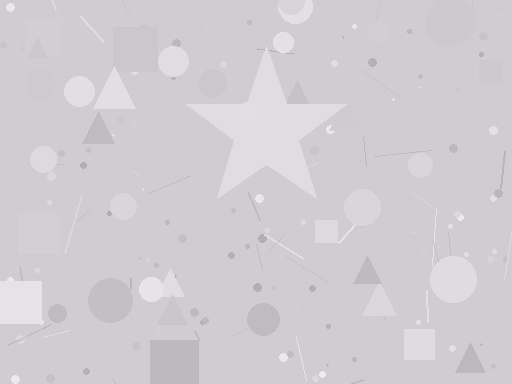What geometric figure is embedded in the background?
A star is embedded in the background.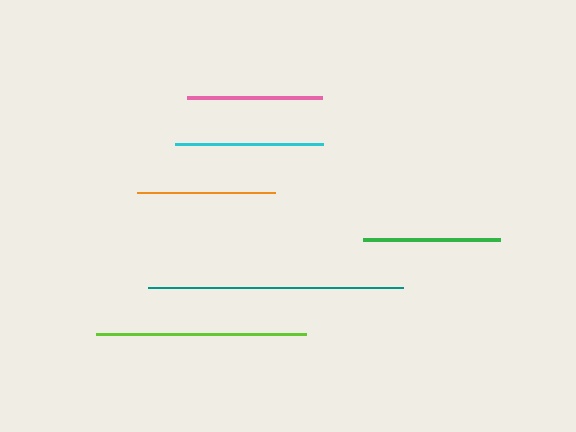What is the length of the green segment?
The green segment is approximately 138 pixels long.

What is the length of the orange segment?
The orange segment is approximately 138 pixels long.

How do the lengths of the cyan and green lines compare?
The cyan and green lines are approximately the same length.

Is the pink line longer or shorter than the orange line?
The orange line is longer than the pink line.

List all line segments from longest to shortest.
From longest to shortest: teal, lime, cyan, orange, green, pink.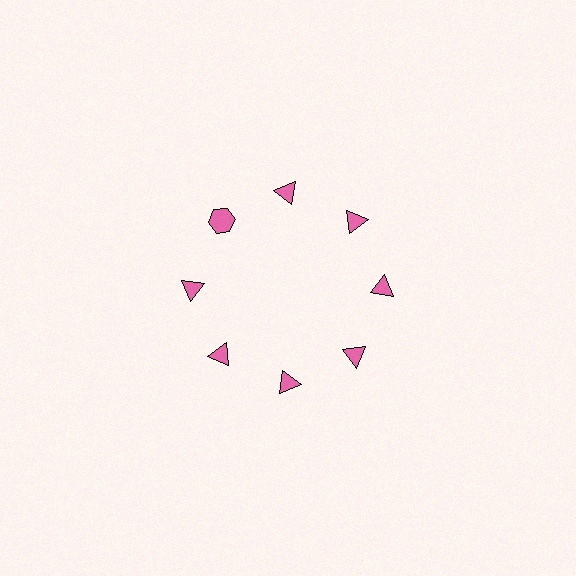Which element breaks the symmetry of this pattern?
The pink hexagon at roughly the 10 o'clock position breaks the symmetry. All other shapes are pink triangles.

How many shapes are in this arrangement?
There are 8 shapes arranged in a ring pattern.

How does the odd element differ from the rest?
It has a different shape: hexagon instead of triangle.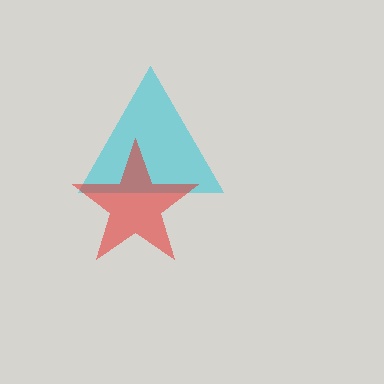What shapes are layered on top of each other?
The layered shapes are: a cyan triangle, a red star.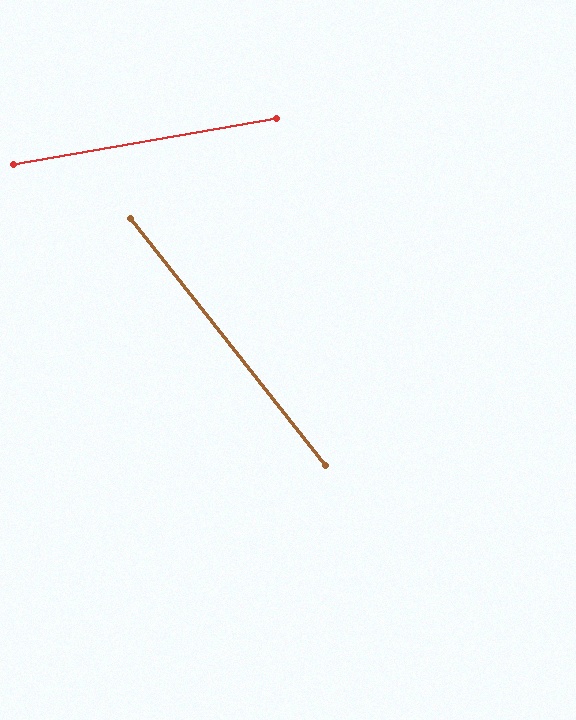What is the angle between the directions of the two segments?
Approximately 62 degrees.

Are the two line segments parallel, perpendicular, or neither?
Neither parallel nor perpendicular — they differ by about 62°.